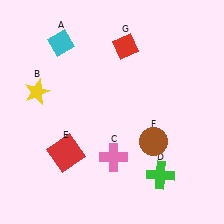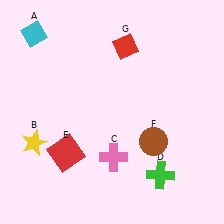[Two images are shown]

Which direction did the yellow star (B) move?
The yellow star (B) moved down.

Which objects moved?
The objects that moved are: the cyan diamond (A), the yellow star (B).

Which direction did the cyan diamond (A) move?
The cyan diamond (A) moved left.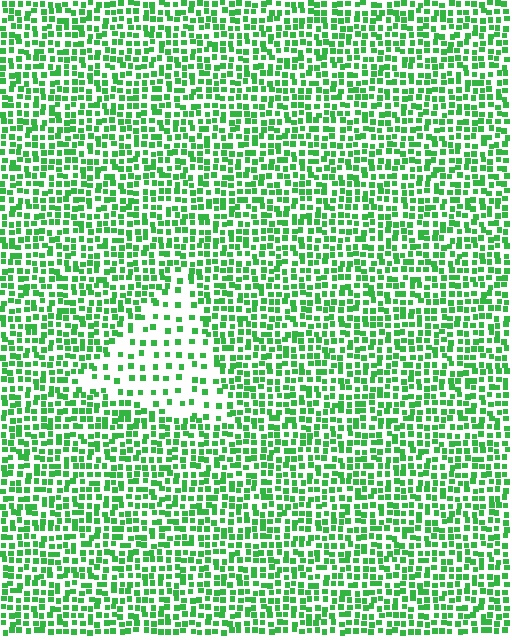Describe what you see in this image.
The image contains small green elements arranged at two different densities. A triangle-shaped region is visible where the elements are less densely packed than the surrounding area.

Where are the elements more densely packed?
The elements are more densely packed outside the triangle boundary.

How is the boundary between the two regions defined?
The boundary is defined by a change in element density (approximately 2.5x ratio). All elements are the same color, size, and shape.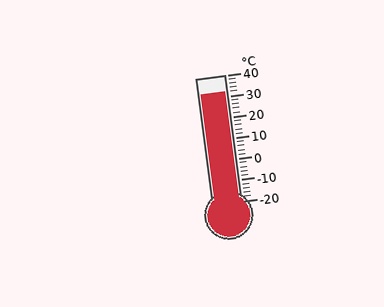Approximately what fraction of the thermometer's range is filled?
The thermometer is filled to approximately 85% of its range.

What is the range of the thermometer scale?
The thermometer scale ranges from -20°C to 40°C.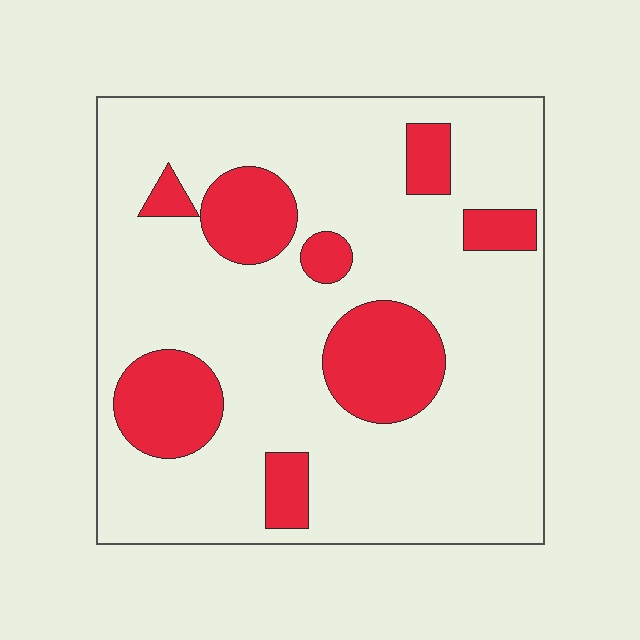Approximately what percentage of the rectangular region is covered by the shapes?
Approximately 20%.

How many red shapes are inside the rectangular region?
8.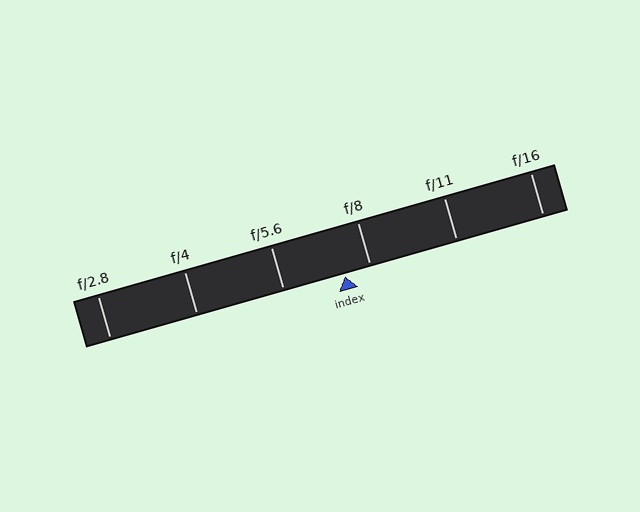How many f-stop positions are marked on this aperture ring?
There are 6 f-stop positions marked.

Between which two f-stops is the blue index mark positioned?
The index mark is between f/5.6 and f/8.